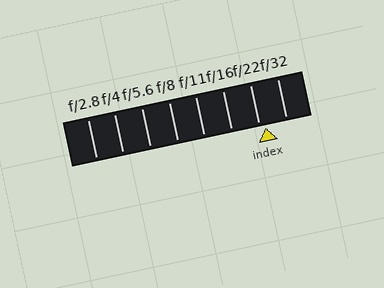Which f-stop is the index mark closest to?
The index mark is closest to f/22.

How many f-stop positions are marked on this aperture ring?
There are 8 f-stop positions marked.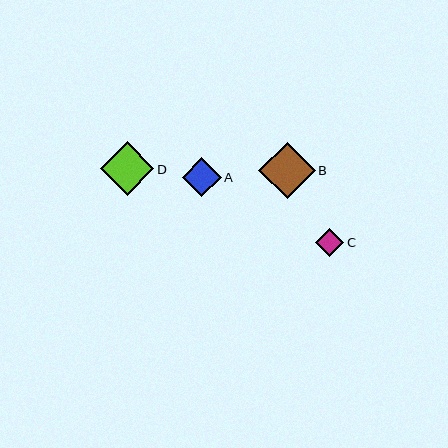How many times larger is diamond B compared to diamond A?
Diamond B is approximately 1.4 times the size of diamond A.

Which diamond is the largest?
Diamond B is the largest with a size of approximately 56 pixels.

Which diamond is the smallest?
Diamond C is the smallest with a size of approximately 28 pixels.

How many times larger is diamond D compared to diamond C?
Diamond D is approximately 1.9 times the size of diamond C.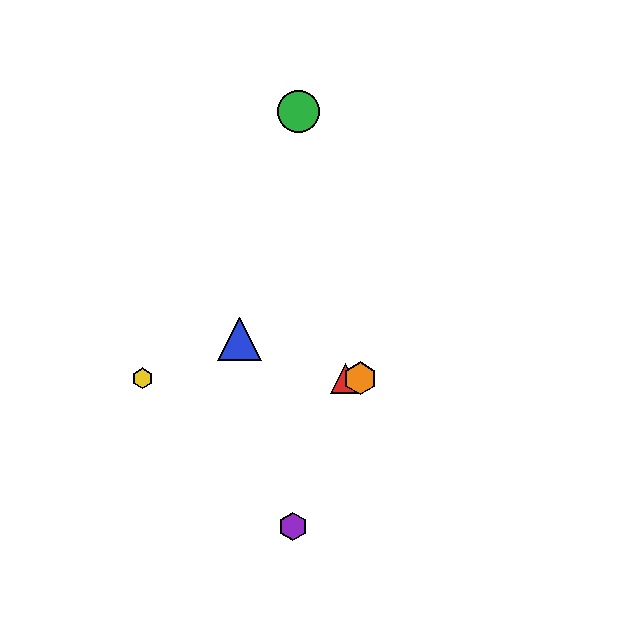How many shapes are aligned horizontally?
3 shapes (the red triangle, the yellow hexagon, the orange hexagon) are aligned horizontally.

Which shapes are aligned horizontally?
The red triangle, the yellow hexagon, the orange hexagon are aligned horizontally.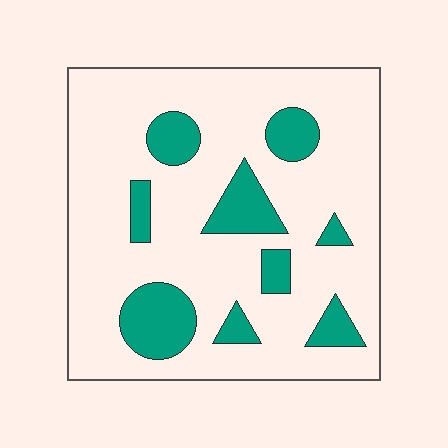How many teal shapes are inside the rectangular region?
9.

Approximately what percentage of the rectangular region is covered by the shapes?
Approximately 20%.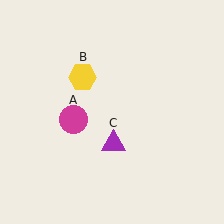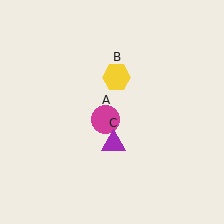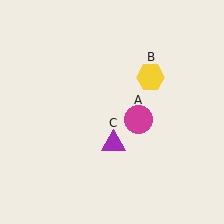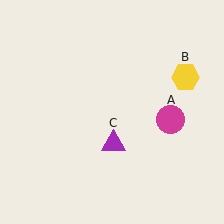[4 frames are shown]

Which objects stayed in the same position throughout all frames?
Purple triangle (object C) remained stationary.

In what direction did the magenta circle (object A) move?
The magenta circle (object A) moved right.